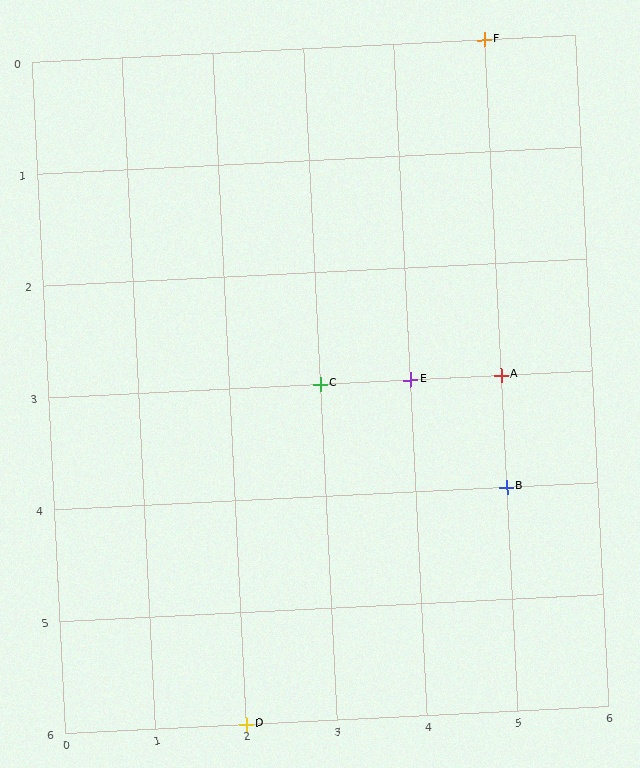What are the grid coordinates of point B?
Point B is at grid coordinates (5, 4).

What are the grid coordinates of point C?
Point C is at grid coordinates (3, 3).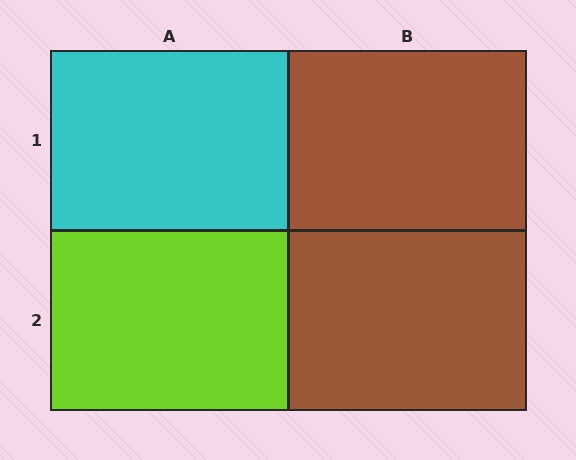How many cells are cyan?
1 cell is cyan.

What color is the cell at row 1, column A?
Cyan.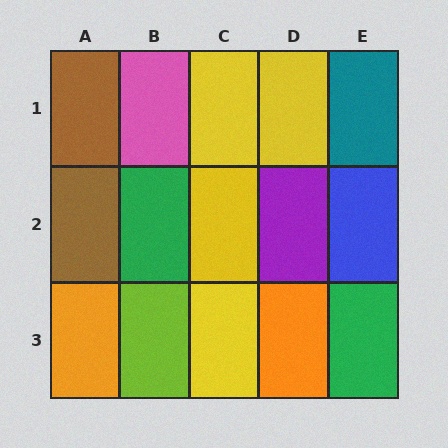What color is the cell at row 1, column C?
Yellow.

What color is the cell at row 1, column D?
Yellow.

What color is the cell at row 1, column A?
Brown.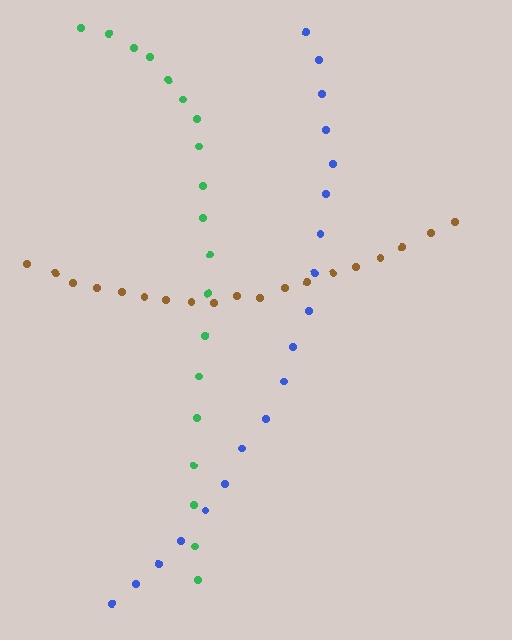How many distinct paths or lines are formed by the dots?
There are 3 distinct paths.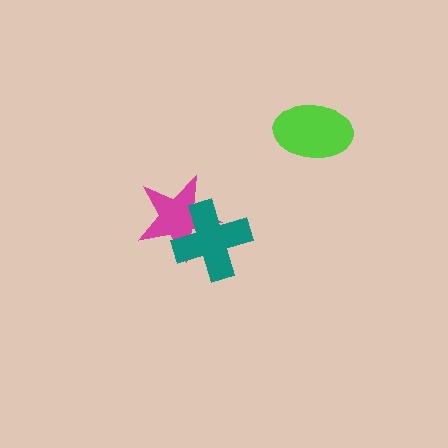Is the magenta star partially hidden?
Yes, it is partially covered by another shape.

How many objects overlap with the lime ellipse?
0 objects overlap with the lime ellipse.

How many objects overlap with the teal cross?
1 object overlaps with the teal cross.